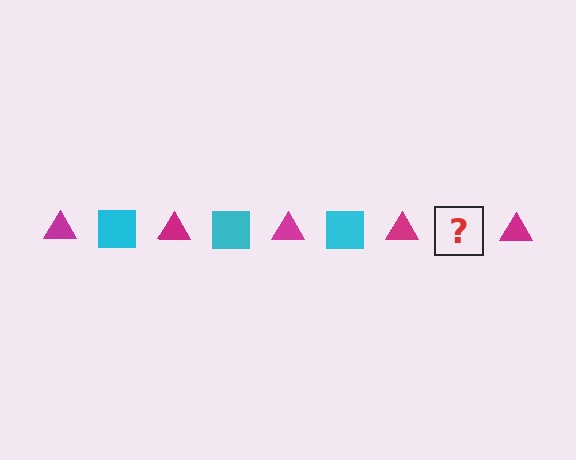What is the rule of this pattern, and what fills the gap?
The rule is that the pattern alternates between magenta triangle and cyan square. The gap should be filled with a cyan square.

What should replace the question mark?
The question mark should be replaced with a cyan square.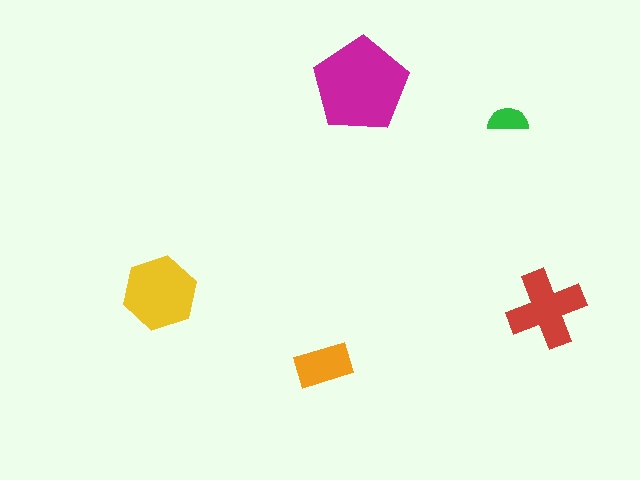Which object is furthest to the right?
The red cross is rightmost.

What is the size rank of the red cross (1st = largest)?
3rd.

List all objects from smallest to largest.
The green semicircle, the orange rectangle, the red cross, the yellow hexagon, the magenta pentagon.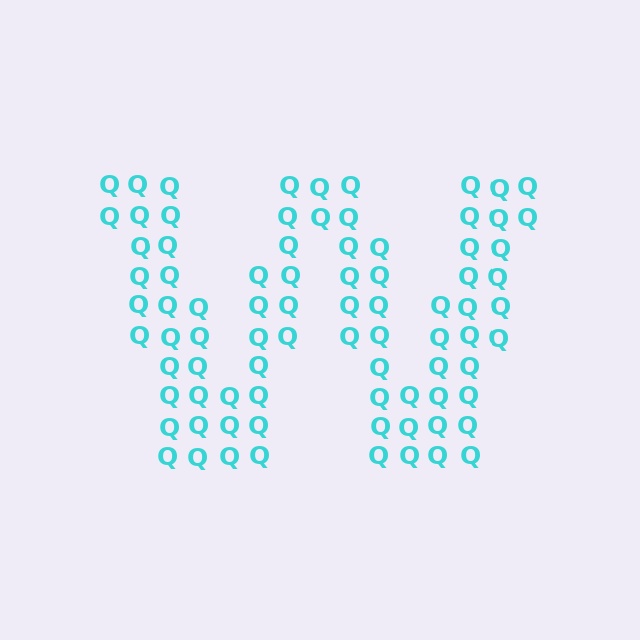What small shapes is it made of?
It is made of small letter Q's.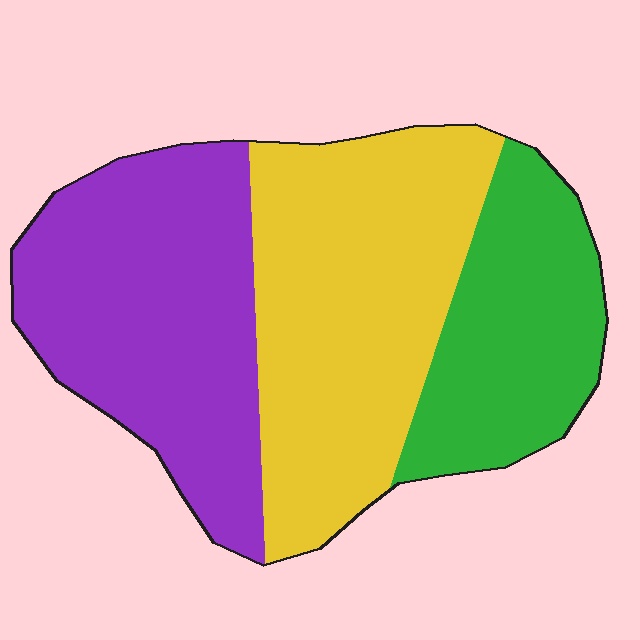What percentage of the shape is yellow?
Yellow takes up about two fifths (2/5) of the shape.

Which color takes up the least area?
Green, at roughly 25%.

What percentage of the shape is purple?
Purple covers around 35% of the shape.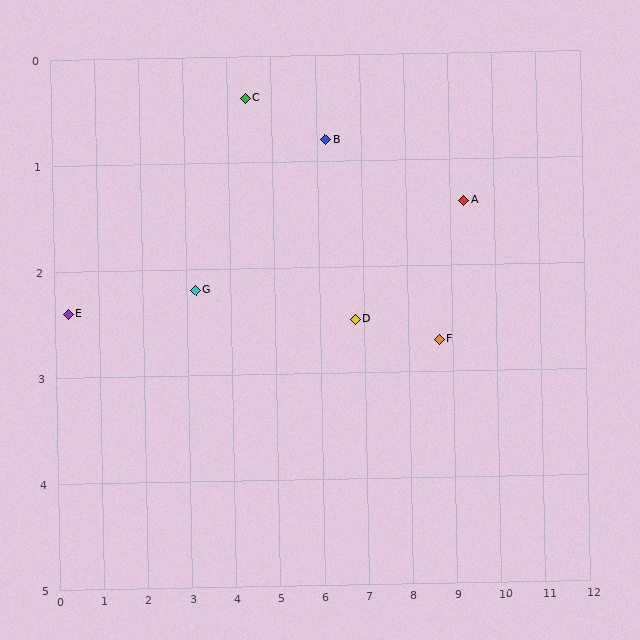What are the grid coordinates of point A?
Point A is at approximately (9.3, 1.4).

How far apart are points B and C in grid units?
Points B and C are about 1.8 grid units apart.